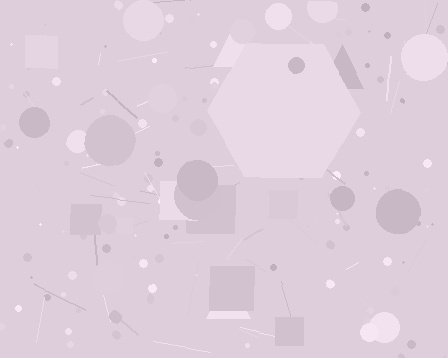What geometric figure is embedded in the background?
A hexagon is embedded in the background.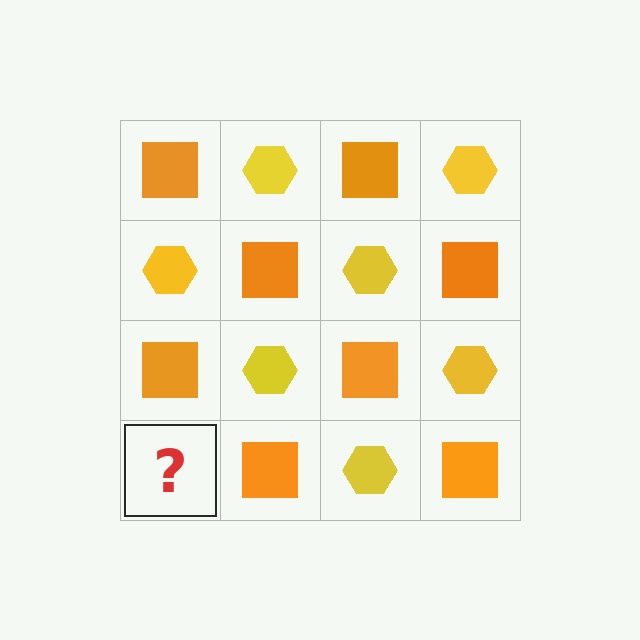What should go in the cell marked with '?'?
The missing cell should contain a yellow hexagon.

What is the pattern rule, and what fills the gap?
The rule is that it alternates orange square and yellow hexagon in a checkerboard pattern. The gap should be filled with a yellow hexagon.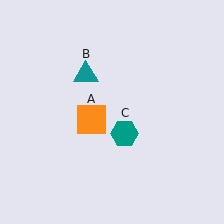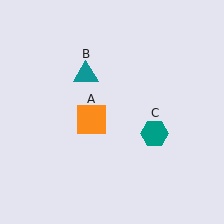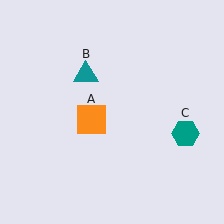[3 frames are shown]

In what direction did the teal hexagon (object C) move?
The teal hexagon (object C) moved right.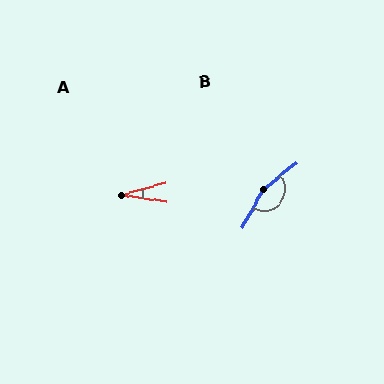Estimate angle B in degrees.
Approximately 157 degrees.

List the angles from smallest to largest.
A (24°), B (157°).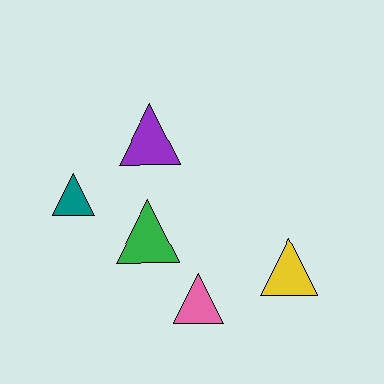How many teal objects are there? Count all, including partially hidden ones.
There is 1 teal object.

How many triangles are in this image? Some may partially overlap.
There are 5 triangles.